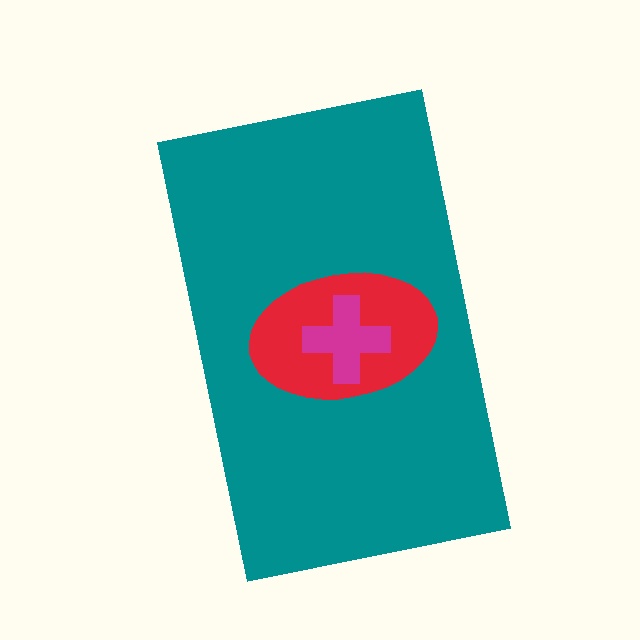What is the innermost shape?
The magenta cross.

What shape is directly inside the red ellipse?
The magenta cross.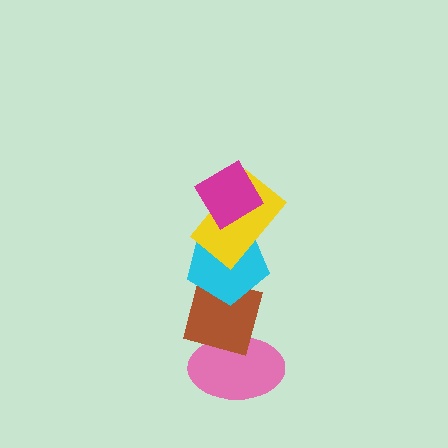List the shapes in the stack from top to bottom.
From top to bottom: the magenta diamond, the yellow rectangle, the cyan pentagon, the brown square, the pink ellipse.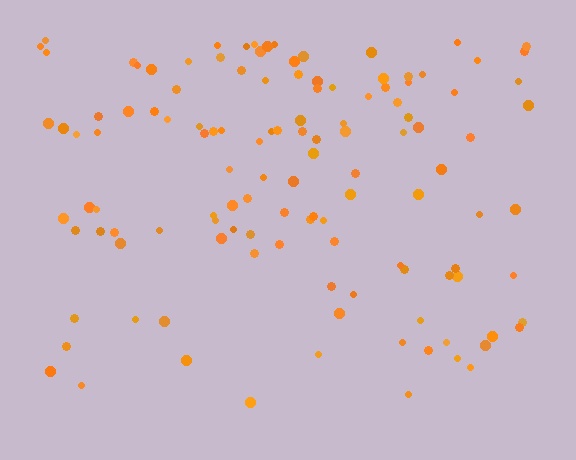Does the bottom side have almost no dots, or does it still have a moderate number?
Still a moderate number, just noticeably fewer than the top.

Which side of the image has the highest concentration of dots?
The top.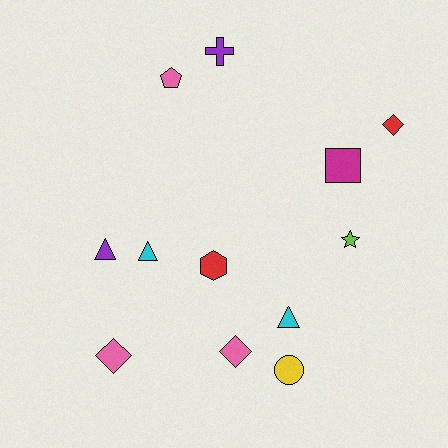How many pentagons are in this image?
There is 1 pentagon.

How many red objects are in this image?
There are 2 red objects.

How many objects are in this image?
There are 12 objects.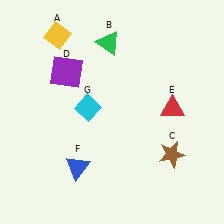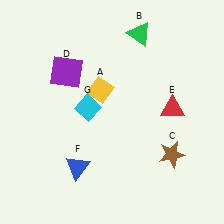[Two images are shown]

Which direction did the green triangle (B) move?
The green triangle (B) moved right.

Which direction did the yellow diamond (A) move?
The yellow diamond (A) moved down.